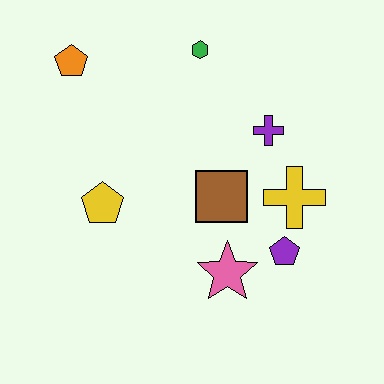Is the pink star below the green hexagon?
Yes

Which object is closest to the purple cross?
The yellow cross is closest to the purple cross.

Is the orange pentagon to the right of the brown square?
No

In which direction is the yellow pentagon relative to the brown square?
The yellow pentagon is to the left of the brown square.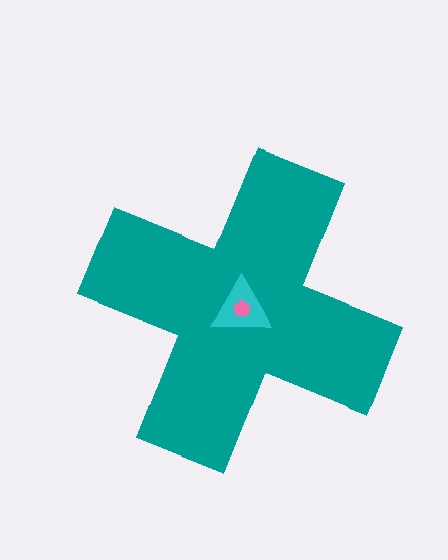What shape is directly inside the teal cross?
The cyan triangle.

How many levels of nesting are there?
3.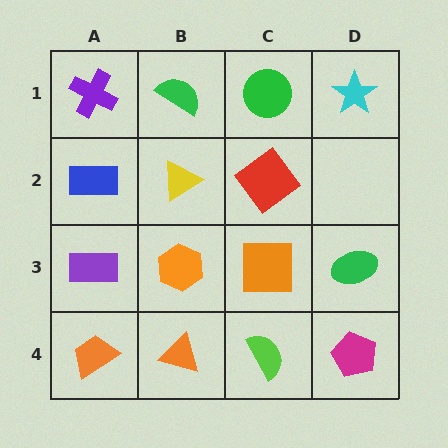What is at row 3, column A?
A purple rectangle.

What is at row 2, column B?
A yellow triangle.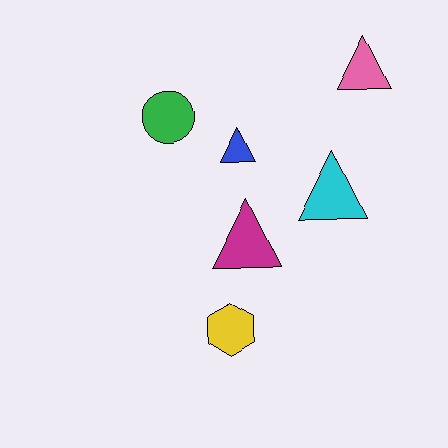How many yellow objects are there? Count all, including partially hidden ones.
There is 1 yellow object.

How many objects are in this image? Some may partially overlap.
There are 6 objects.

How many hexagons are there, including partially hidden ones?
There is 1 hexagon.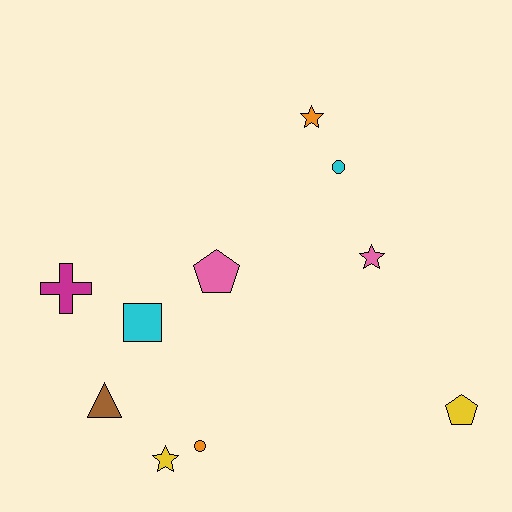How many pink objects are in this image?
There are 2 pink objects.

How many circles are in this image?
There are 2 circles.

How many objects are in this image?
There are 10 objects.